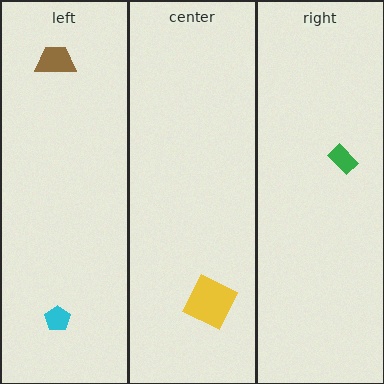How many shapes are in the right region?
1.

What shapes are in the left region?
The cyan pentagon, the brown trapezoid.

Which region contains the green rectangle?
The right region.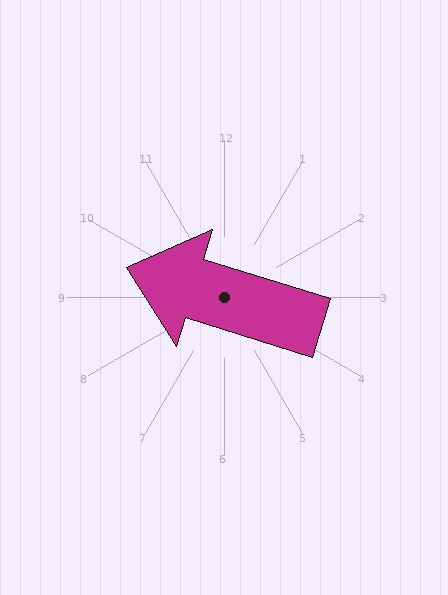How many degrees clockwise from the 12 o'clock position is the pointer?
Approximately 287 degrees.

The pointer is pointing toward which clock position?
Roughly 10 o'clock.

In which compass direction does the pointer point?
West.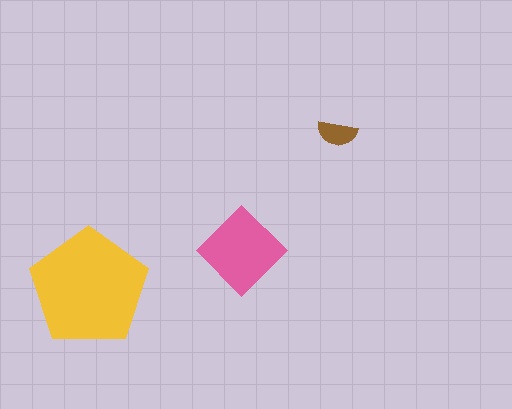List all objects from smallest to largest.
The brown semicircle, the pink diamond, the yellow pentagon.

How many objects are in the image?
There are 3 objects in the image.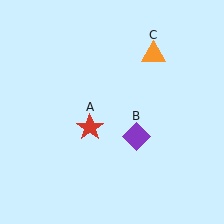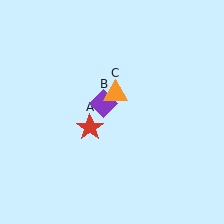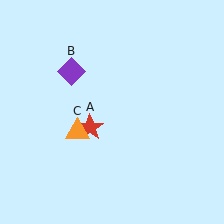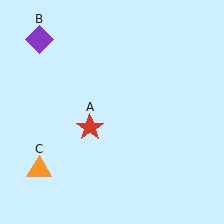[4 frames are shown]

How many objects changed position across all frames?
2 objects changed position: purple diamond (object B), orange triangle (object C).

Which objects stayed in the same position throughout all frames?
Red star (object A) remained stationary.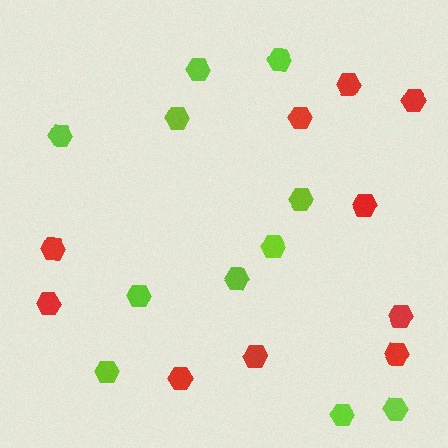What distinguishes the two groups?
There are 2 groups: one group of red hexagons (10) and one group of lime hexagons (11).